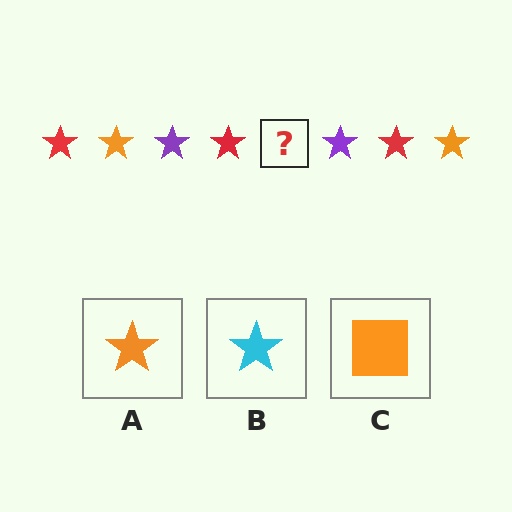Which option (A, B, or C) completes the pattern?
A.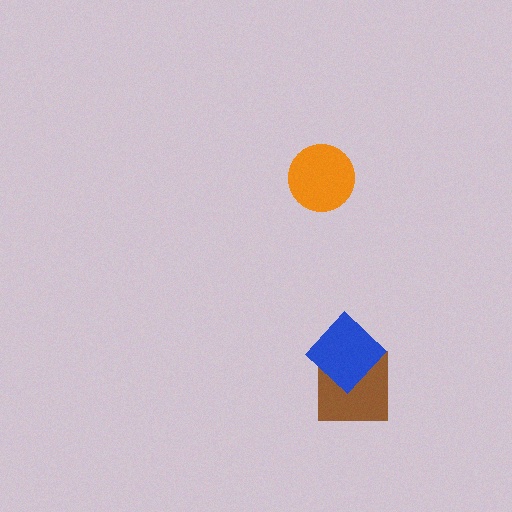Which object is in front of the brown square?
The blue diamond is in front of the brown square.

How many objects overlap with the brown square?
1 object overlaps with the brown square.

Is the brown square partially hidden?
Yes, it is partially covered by another shape.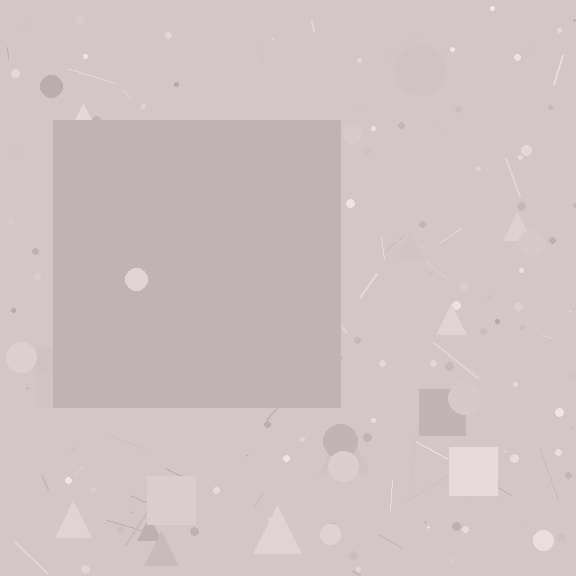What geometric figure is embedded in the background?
A square is embedded in the background.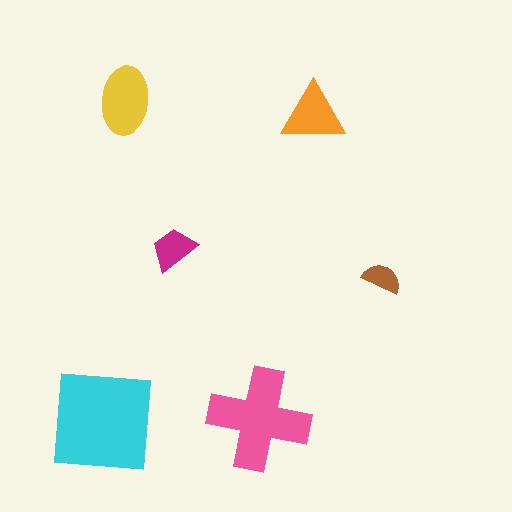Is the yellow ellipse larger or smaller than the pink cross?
Smaller.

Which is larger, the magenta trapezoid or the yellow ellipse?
The yellow ellipse.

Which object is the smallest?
The brown semicircle.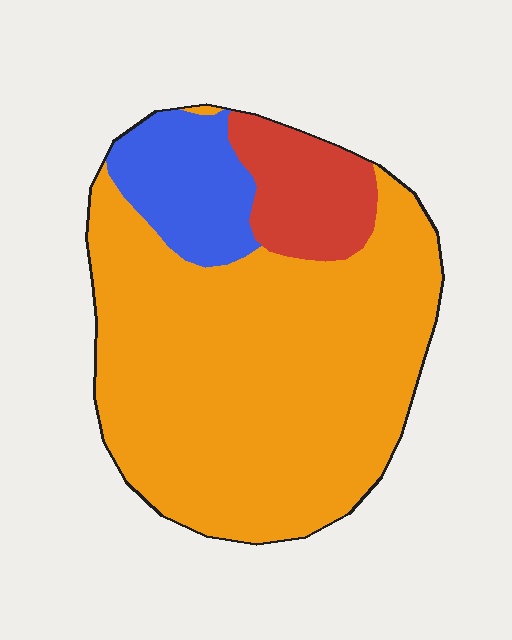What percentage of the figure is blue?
Blue takes up less than a quarter of the figure.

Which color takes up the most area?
Orange, at roughly 75%.